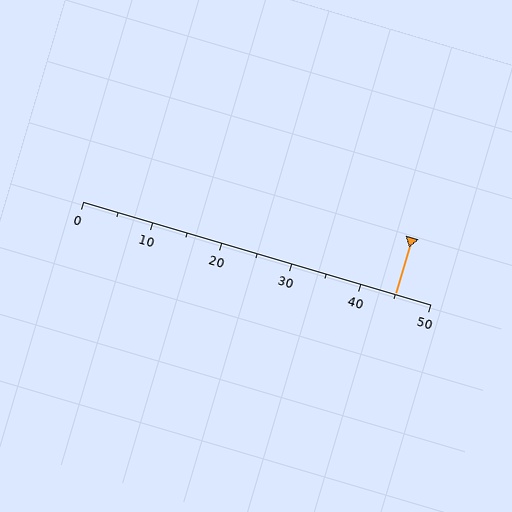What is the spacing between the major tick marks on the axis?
The major ticks are spaced 10 apart.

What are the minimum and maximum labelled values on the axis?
The axis runs from 0 to 50.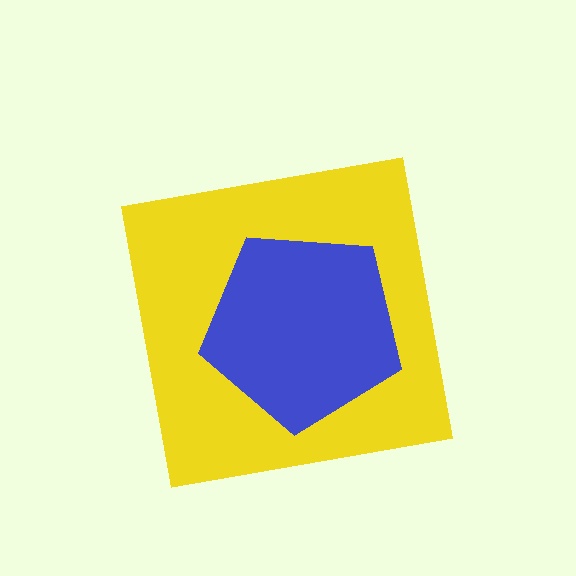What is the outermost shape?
The yellow square.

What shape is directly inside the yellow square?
The blue pentagon.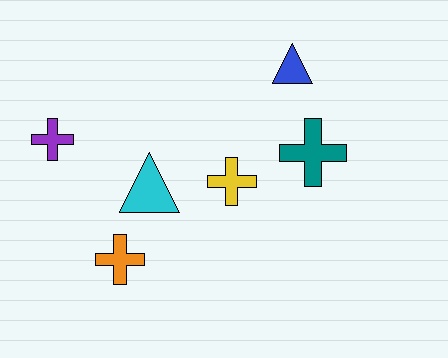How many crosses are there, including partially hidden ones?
There are 4 crosses.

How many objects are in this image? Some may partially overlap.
There are 6 objects.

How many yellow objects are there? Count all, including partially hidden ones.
There is 1 yellow object.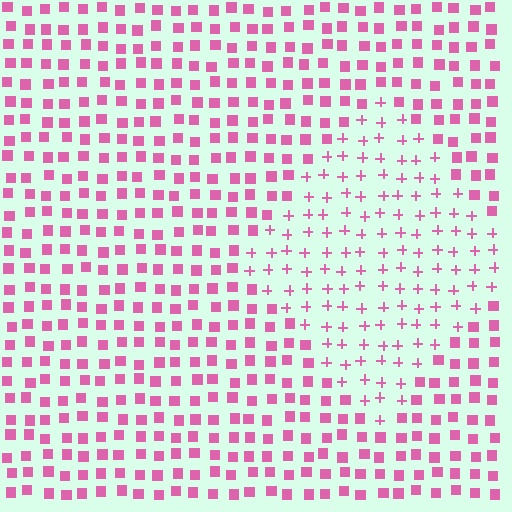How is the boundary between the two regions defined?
The boundary is defined by a change in element shape: plus signs inside vs. squares outside. All elements share the same color and spacing.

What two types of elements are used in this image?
The image uses plus signs inside the diamond region and squares outside it.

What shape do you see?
I see a diamond.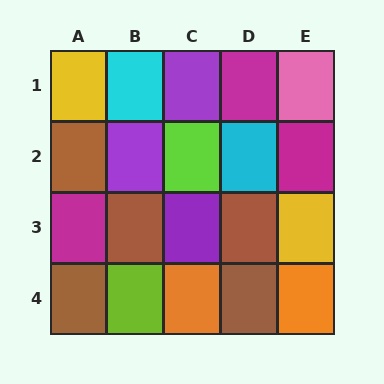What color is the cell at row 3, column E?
Yellow.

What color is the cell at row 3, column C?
Purple.